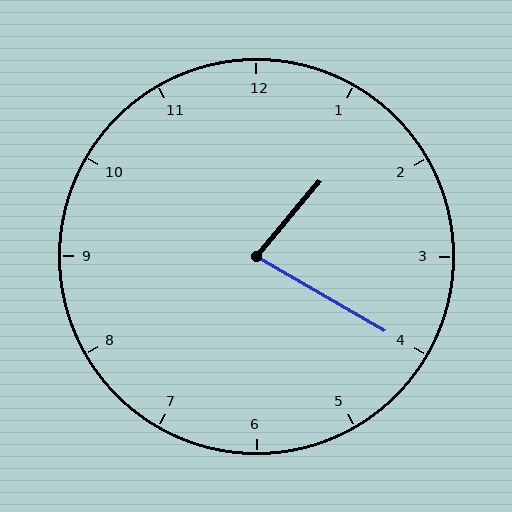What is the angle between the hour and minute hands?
Approximately 80 degrees.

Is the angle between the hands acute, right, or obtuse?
It is acute.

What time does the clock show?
1:20.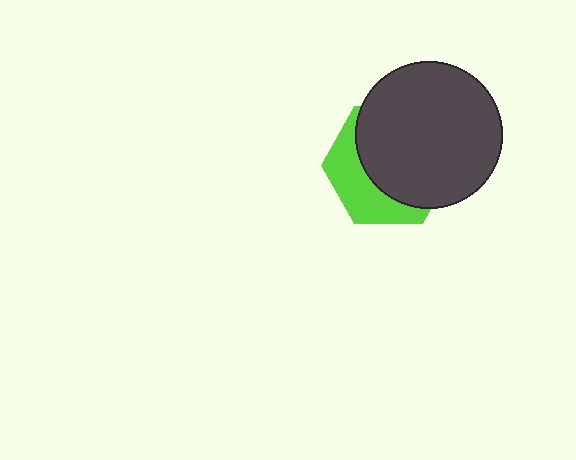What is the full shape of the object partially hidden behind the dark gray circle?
The partially hidden object is a lime hexagon.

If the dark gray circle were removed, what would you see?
You would see the complete lime hexagon.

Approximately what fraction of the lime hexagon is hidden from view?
Roughly 64% of the lime hexagon is hidden behind the dark gray circle.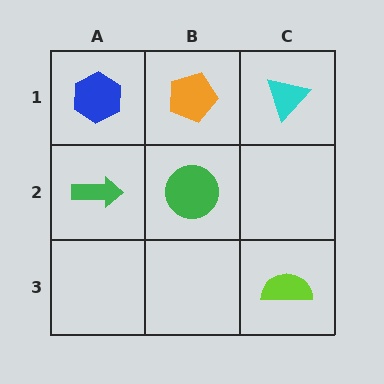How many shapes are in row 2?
2 shapes.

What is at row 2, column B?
A green circle.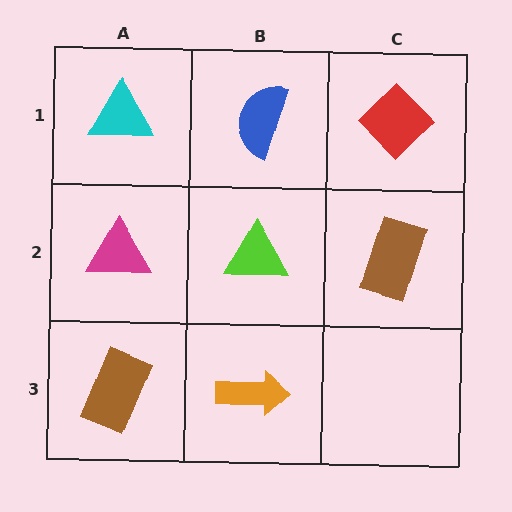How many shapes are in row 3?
2 shapes.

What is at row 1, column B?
A blue semicircle.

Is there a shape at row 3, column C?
No, that cell is empty.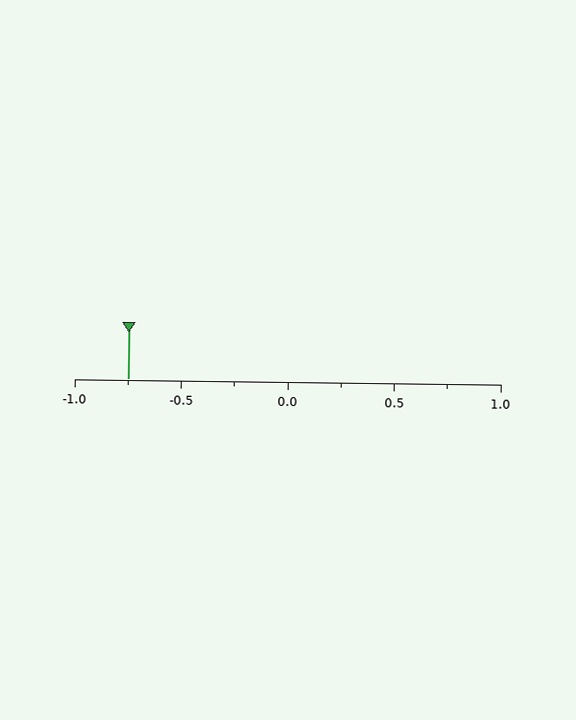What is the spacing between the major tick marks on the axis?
The major ticks are spaced 0.5 apart.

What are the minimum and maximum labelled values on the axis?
The axis runs from -1.0 to 1.0.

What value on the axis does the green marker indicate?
The marker indicates approximately -0.75.